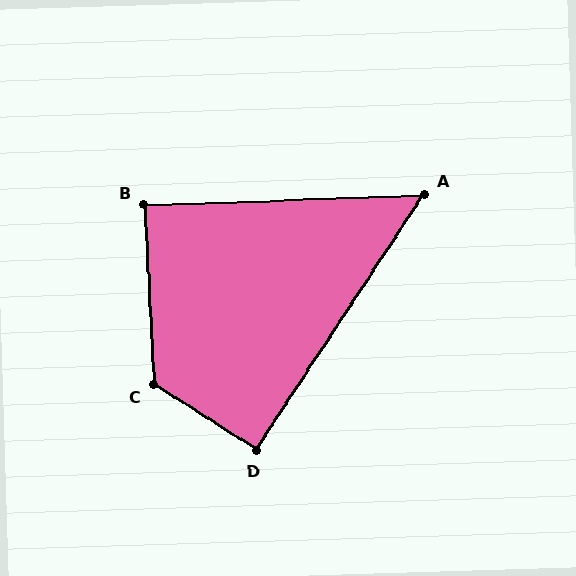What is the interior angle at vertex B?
Approximately 89 degrees (approximately right).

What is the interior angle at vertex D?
Approximately 91 degrees (approximately right).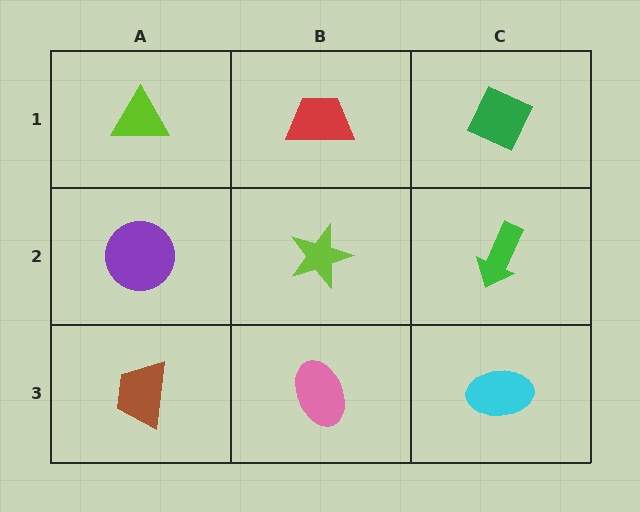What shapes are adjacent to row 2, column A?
A lime triangle (row 1, column A), a brown trapezoid (row 3, column A), a lime star (row 2, column B).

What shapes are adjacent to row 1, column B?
A lime star (row 2, column B), a lime triangle (row 1, column A), a green diamond (row 1, column C).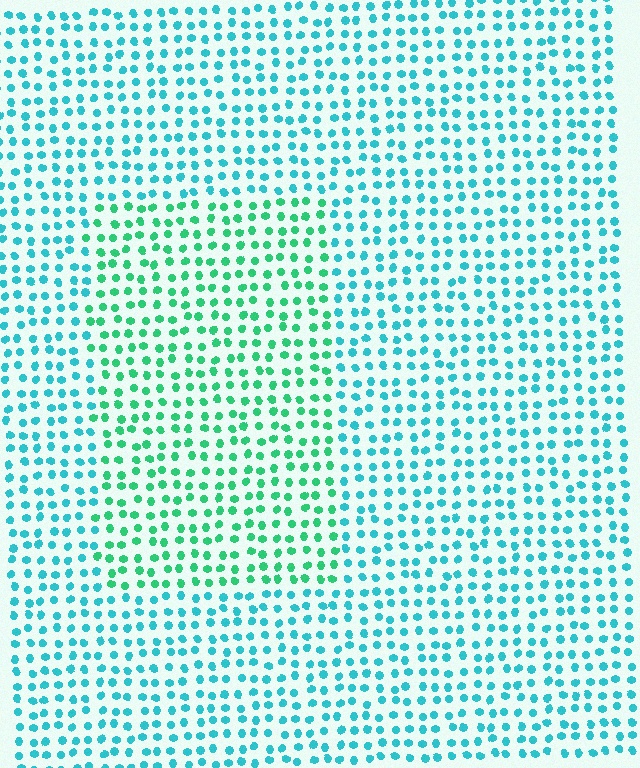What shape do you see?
I see a rectangle.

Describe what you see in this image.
The image is filled with small cyan elements in a uniform arrangement. A rectangle-shaped region is visible where the elements are tinted to a slightly different hue, forming a subtle color boundary.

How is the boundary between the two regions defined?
The boundary is defined purely by a slight shift in hue (about 35 degrees). Spacing, size, and orientation are identical on both sides.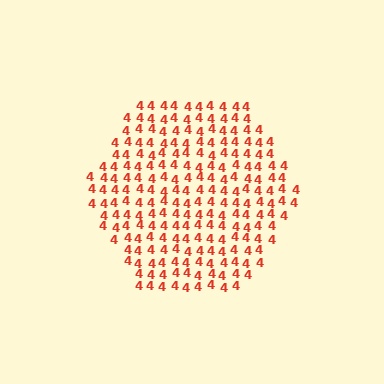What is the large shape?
The large shape is a hexagon.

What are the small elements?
The small elements are digit 4's.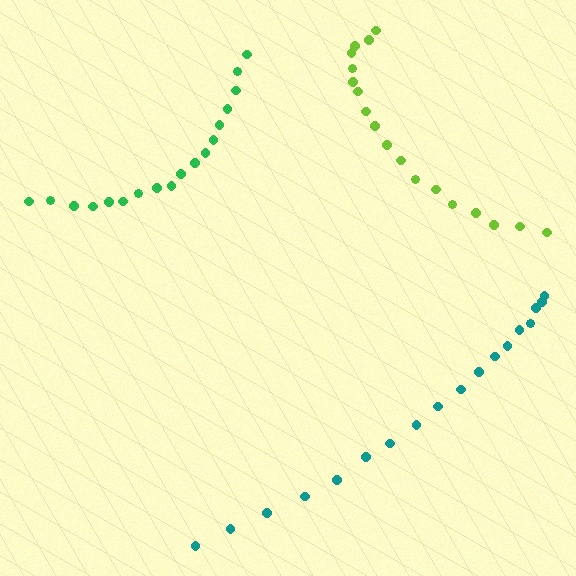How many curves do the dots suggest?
There are 3 distinct paths.